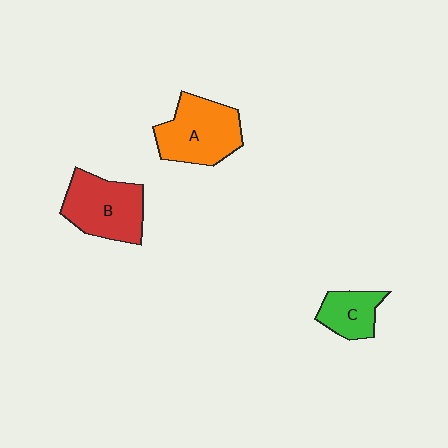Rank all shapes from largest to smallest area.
From largest to smallest: A (orange), B (red), C (green).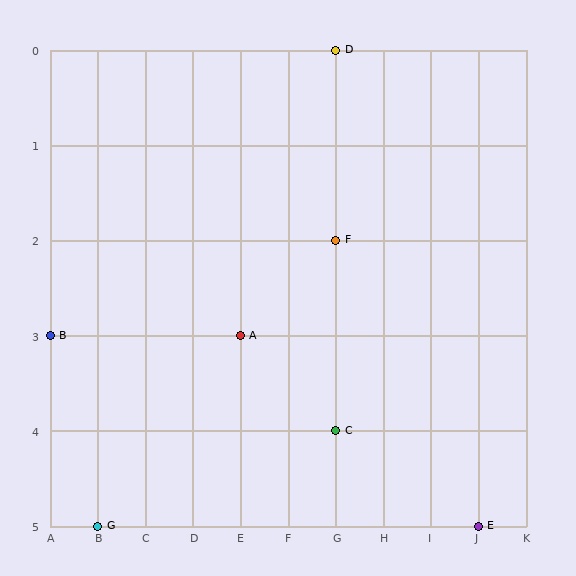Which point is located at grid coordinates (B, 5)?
Point G is at (B, 5).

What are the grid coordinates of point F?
Point F is at grid coordinates (G, 2).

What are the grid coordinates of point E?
Point E is at grid coordinates (J, 5).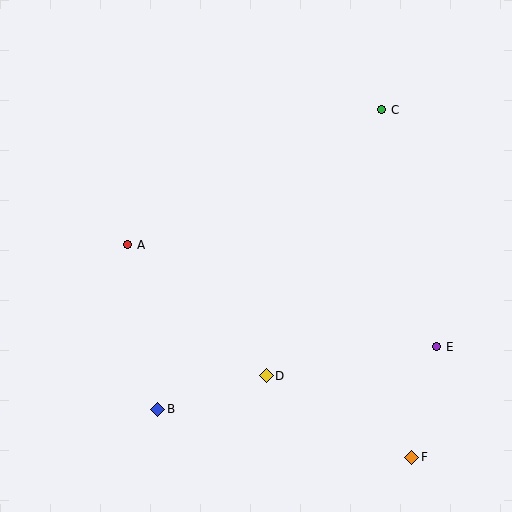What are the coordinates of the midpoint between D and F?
The midpoint between D and F is at (339, 416).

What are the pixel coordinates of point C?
Point C is at (382, 110).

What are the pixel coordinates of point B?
Point B is at (158, 409).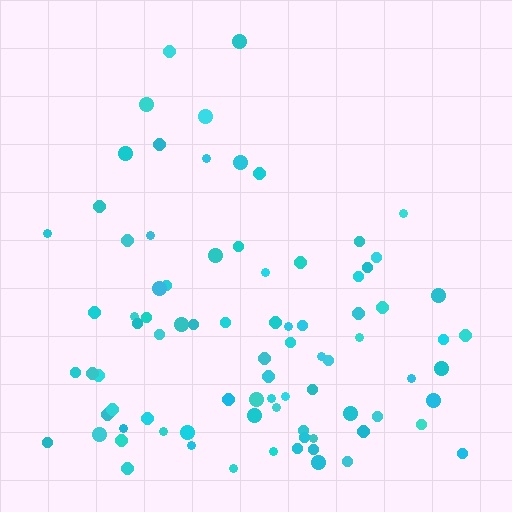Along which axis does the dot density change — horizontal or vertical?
Vertical.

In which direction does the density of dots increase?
From top to bottom, with the bottom side densest.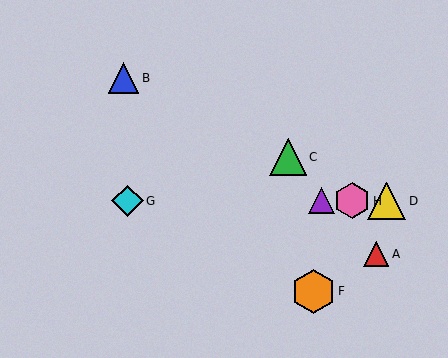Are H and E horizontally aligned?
Yes, both are at y≈201.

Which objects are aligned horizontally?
Objects D, E, G, H are aligned horizontally.